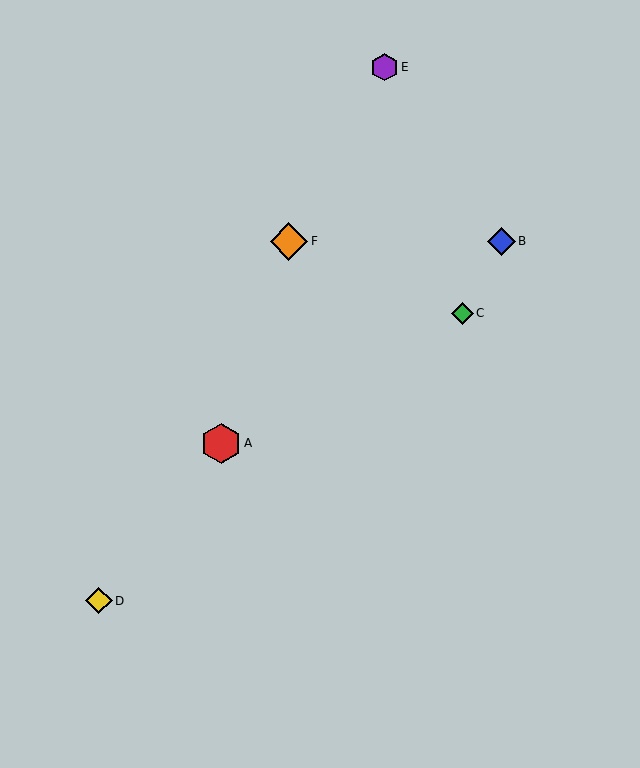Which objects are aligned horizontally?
Objects B, F are aligned horizontally.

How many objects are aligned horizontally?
2 objects (B, F) are aligned horizontally.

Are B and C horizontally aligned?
No, B is at y≈241 and C is at y≈313.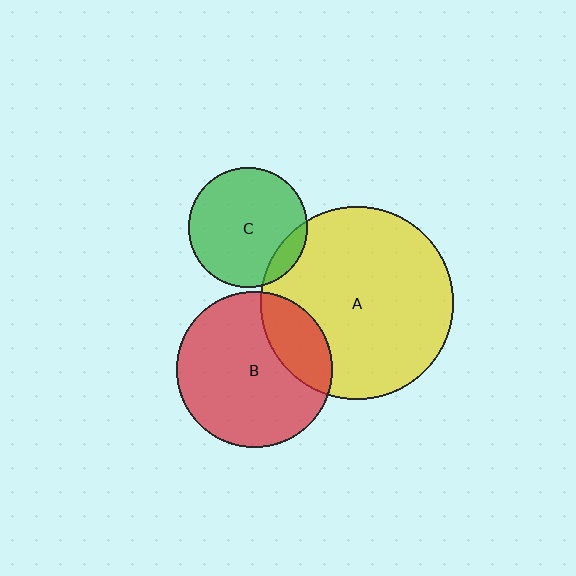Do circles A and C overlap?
Yes.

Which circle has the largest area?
Circle A (yellow).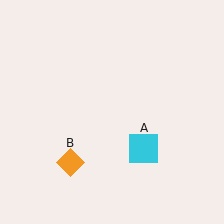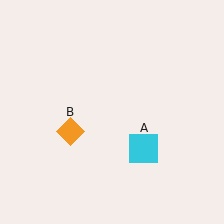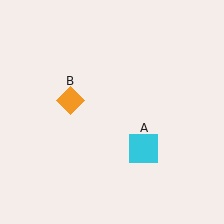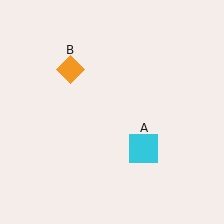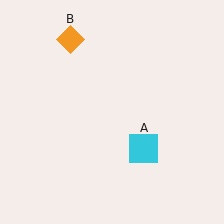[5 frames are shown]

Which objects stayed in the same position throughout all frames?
Cyan square (object A) remained stationary.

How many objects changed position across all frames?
1 object changed position: orange diamond (object B).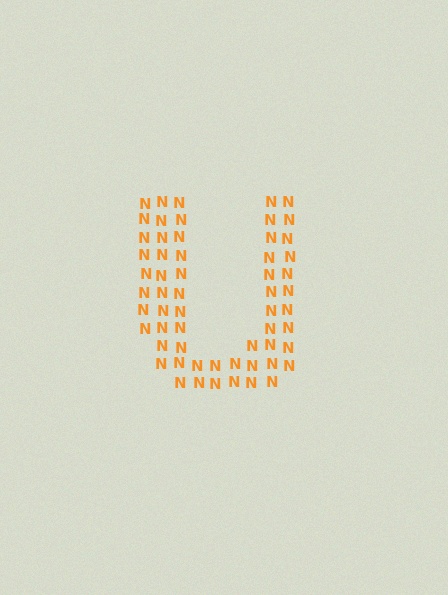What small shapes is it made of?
It is made of small letter N's.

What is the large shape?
The large shape is the letter U.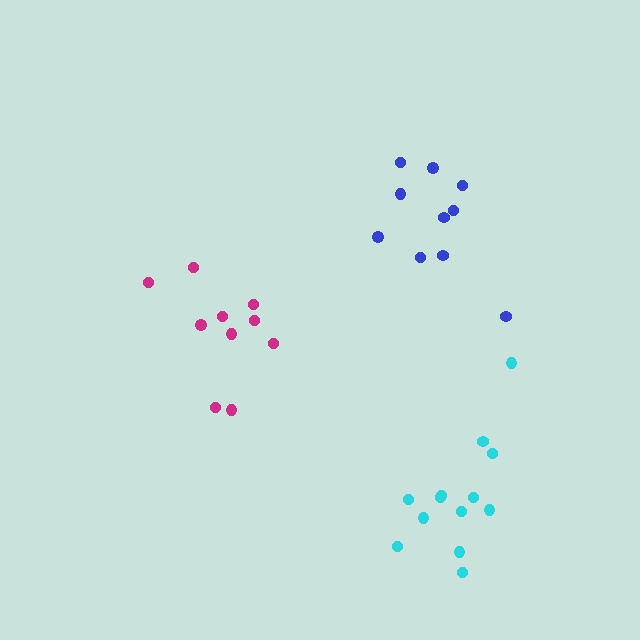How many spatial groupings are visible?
There are 3 spatial groupings.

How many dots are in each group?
Group 1: 10 dots, Group 2: 13 dots, Group 3: 10 dots (33 total).